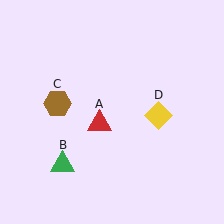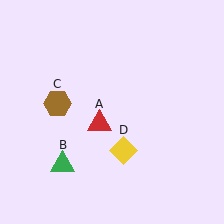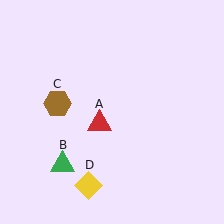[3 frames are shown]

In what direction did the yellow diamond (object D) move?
The yellow diamond (object D) moved down and to the left.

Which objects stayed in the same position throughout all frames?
Red triangle (object A) and green triangle (object B) and brown hexagon (object C) remained stationary.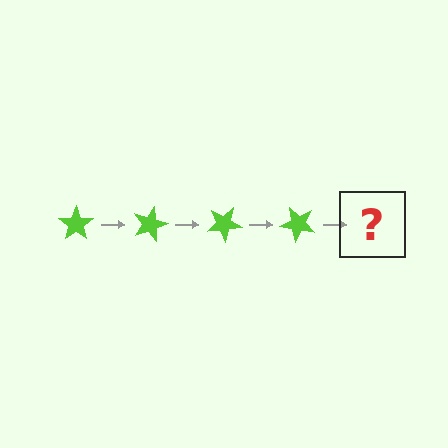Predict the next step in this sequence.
The next step is a lime star rotated 60 degrees.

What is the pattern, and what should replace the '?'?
The pattern is that the star rotates 15 degrees each step. The '?' should be a lime star rotated 60 degrees.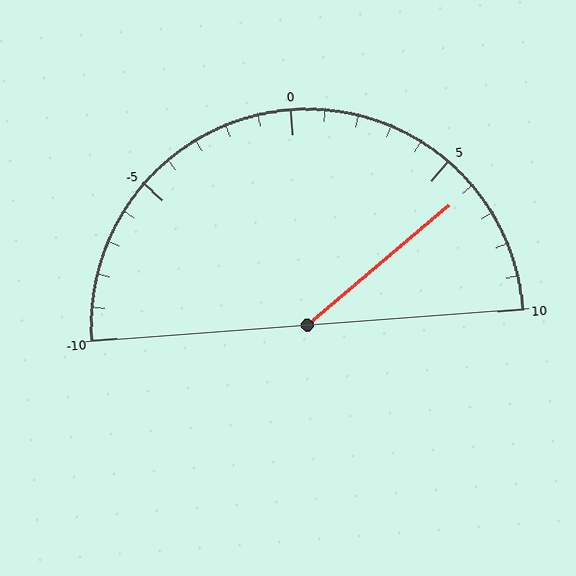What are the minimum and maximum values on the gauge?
The gauge ranges from -10 to 10.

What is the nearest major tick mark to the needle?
The nearest major tick mark is 5.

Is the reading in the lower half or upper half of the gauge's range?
The reading is in the upper half of the range (-10 to 10).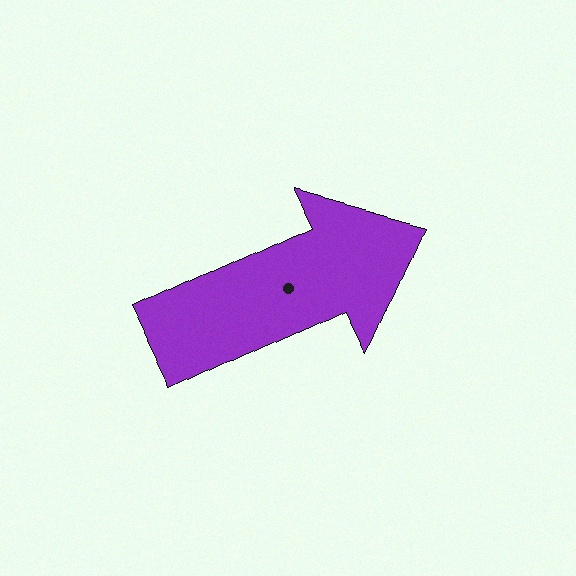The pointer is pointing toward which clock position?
Roughly 2 o'clock.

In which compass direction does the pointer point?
Northeast.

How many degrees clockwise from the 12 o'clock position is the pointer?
Approximately 65 degrees.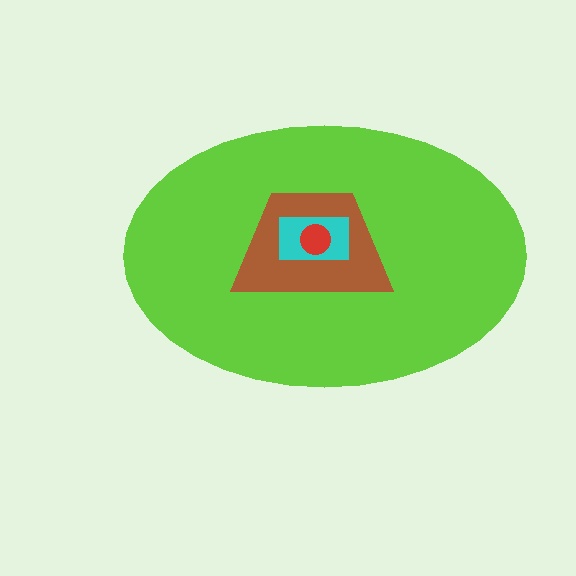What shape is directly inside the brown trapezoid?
The cyan rectangle.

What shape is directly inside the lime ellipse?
The brown trapezoid.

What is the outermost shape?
The lime ellipse.